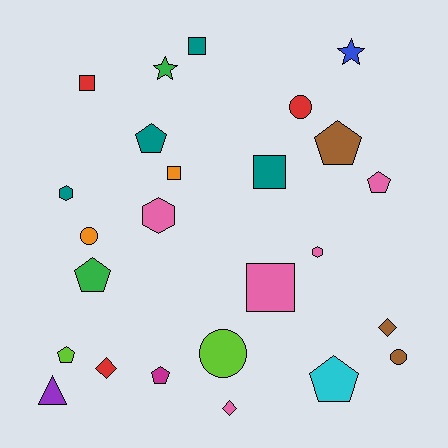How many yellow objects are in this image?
There are no yellow objects.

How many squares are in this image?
There are 5 squares.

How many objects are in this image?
There are 25 objects.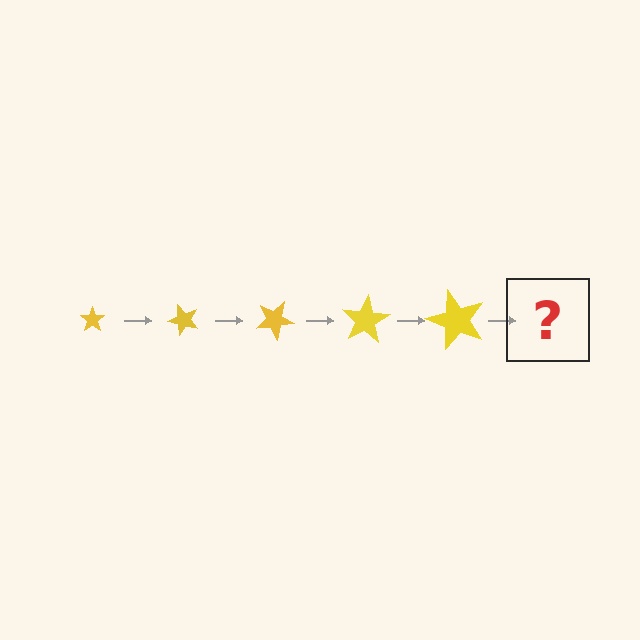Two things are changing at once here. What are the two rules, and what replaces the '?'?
The two rules are that the star grows larger each step and it rotates 50 degrees each step. The '?' should be a star, larger than the previous one and rotated 250 degrees from the start.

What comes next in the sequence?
The next element should be a star, larger than the previous one and rotated 250 degrees from the start.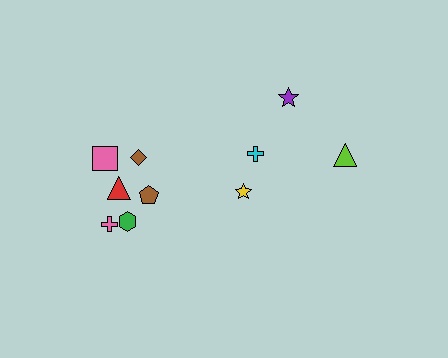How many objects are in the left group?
There are 6 objects.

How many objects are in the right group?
There are 4 objects.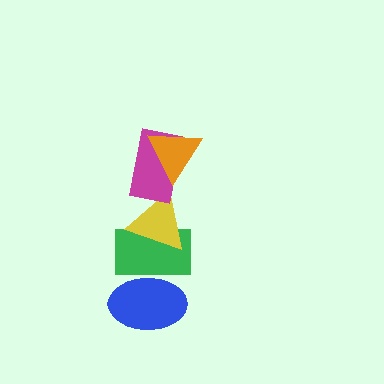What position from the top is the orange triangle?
The orange triangle is 1st from the top.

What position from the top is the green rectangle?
The green rectangle is 4th from the top.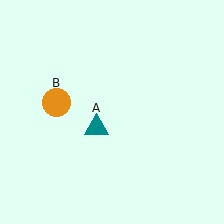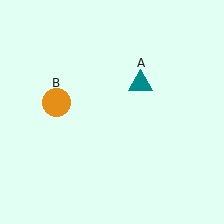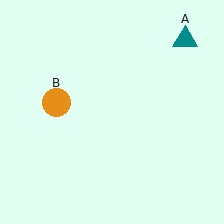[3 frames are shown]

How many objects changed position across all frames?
1 object changed position: teal triangle (object A).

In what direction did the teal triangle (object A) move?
The teal triangle (object A) moved up and to the right.